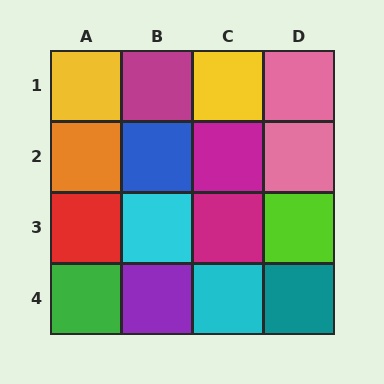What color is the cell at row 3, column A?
Red.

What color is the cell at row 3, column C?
Magenta.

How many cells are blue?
1 cell is blue.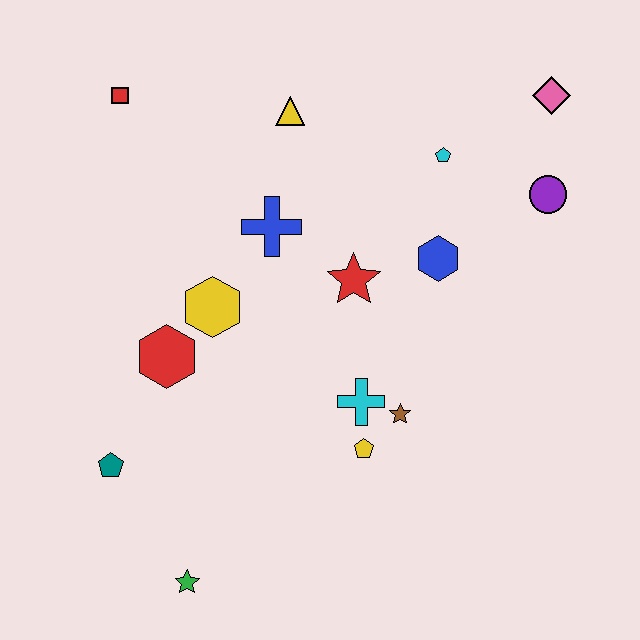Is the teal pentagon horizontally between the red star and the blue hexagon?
No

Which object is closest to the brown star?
The cyan cross is closest to the brown star.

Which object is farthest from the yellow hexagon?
The pink diamond is farthest from the yellow hexagon.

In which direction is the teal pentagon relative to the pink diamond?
The teal pentagon is to the left of the pink diamond.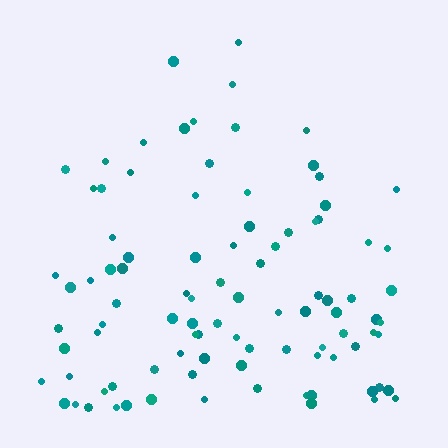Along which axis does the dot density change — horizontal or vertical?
Vertical.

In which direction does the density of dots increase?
From top to bottom, with the bottom side densest.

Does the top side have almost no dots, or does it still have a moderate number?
Still a moderate number, just noticeably fewer than the bottom.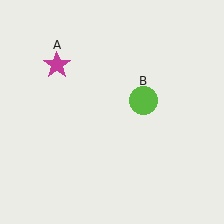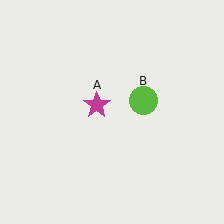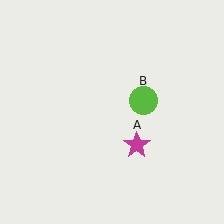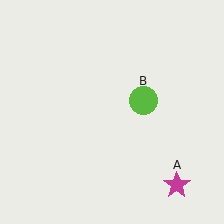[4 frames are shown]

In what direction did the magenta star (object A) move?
The magenta star (object A) moved down and to the right.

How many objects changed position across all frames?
1 object changed position: magenta star (object A).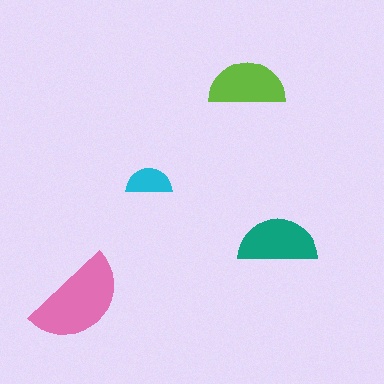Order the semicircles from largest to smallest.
the pink one, the teal one, the lime one, the cyan one.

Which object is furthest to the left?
The pink semicircle is leftmost.